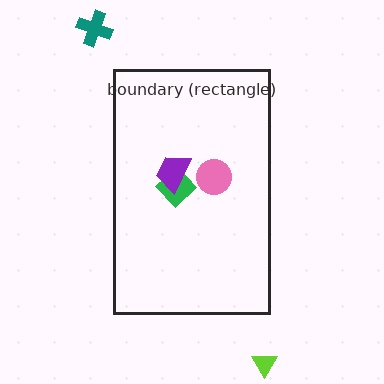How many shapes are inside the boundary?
3 inside, 2 outside.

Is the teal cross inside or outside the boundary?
Outside.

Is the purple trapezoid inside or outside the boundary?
Inside.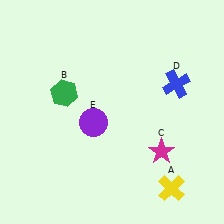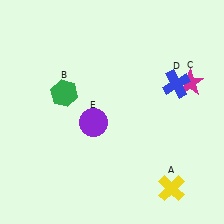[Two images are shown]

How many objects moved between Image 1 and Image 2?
1 object moved between the two images.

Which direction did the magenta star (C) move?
The magenta star (C) moved up.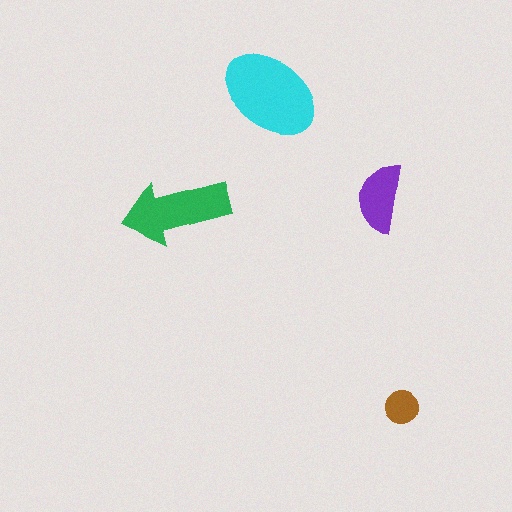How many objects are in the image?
There are 4 objects in the image.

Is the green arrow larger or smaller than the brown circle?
Larger.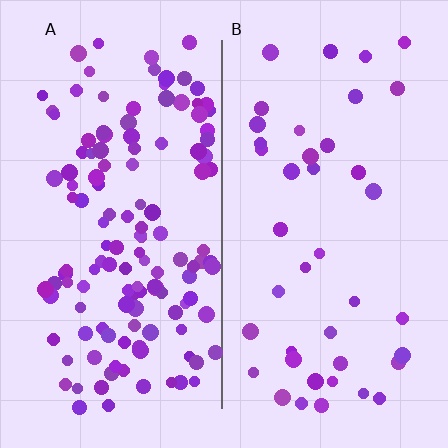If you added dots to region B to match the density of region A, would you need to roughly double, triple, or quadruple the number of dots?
Approximately triple.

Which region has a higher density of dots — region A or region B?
A (the left).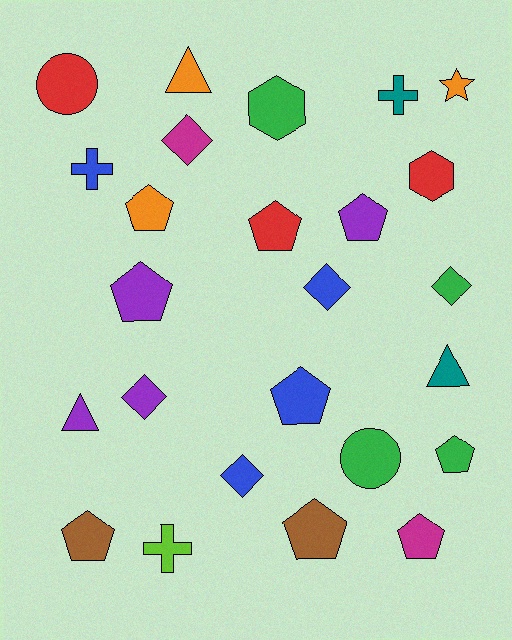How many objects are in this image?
There are 25 objects.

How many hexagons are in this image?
There are 2 hexagons.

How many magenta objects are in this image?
There are 2 magenta objects.